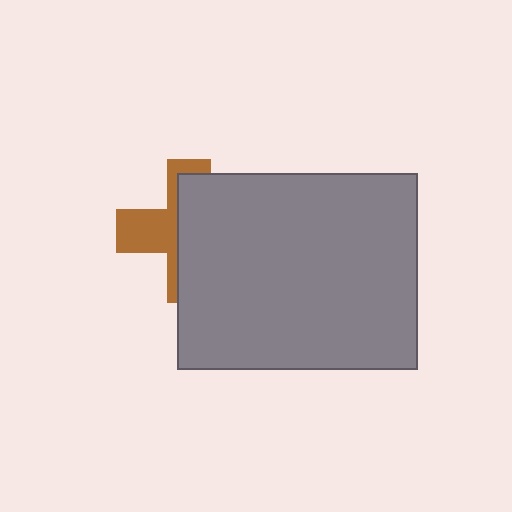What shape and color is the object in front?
The object in front is a gray rectangle.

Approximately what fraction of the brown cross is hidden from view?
Roughly 61% of the brown cross is hidden behind the gray rectangle.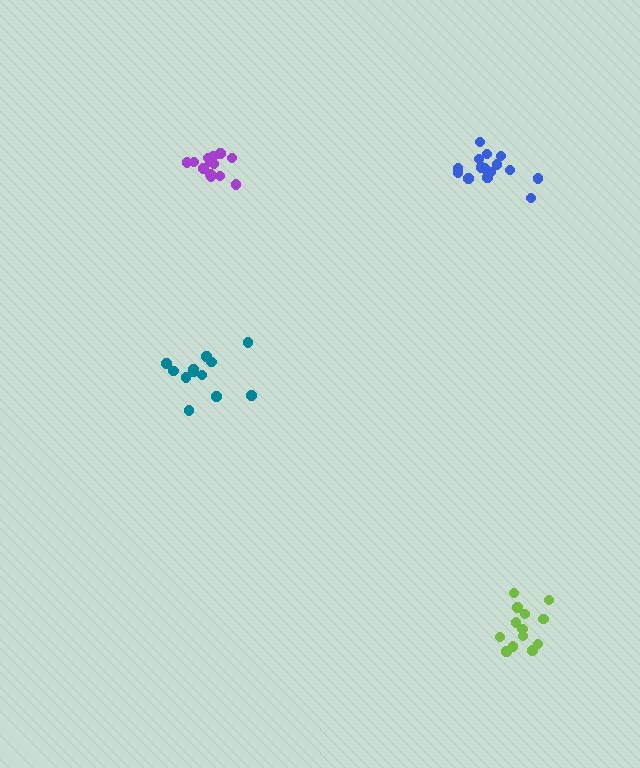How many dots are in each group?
Group 1: 13 dots, Group 2: 13 dots, Group 3: 12 dots, Group 4: 15 dots (53 total).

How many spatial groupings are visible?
There are 4 spatial groupings.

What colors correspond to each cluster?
The clusters are colored: lime, purple, teal, blue.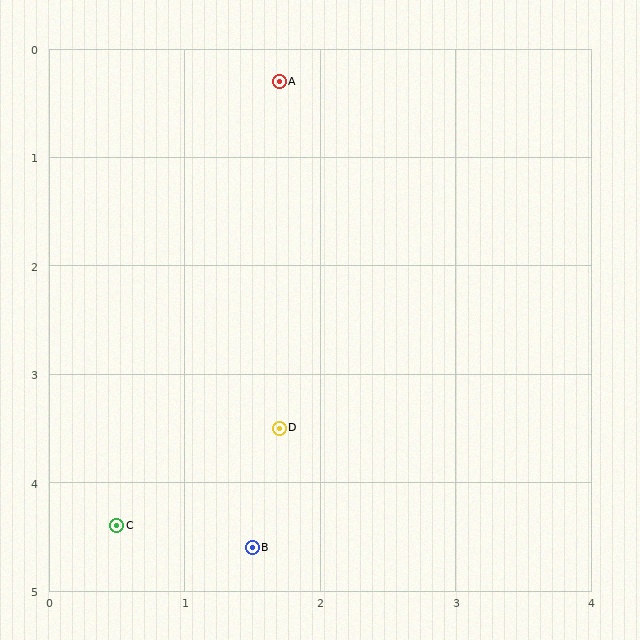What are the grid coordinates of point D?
Point D is at approximately (1.7, 3.5).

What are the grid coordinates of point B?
Point B is at approximately (1.5, 4.6).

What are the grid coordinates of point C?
Point C is at approximately (0.5, 4.4).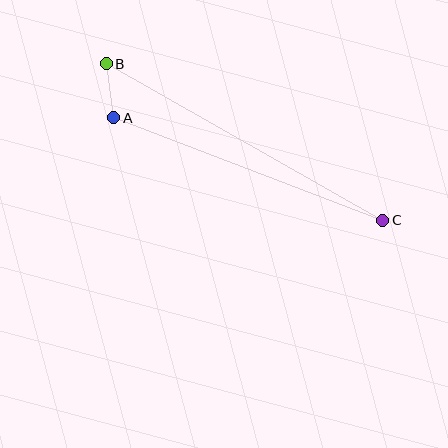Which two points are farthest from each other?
Points B and C are farthest from each other.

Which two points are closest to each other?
Points A and B are closest to each other.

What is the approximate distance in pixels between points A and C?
The distance between A and C is approximately 288 pixels.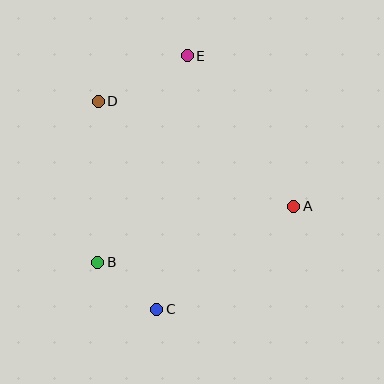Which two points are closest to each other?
Points B and C are closest to each other.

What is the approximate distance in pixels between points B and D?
The distance between B and D is approximately 161 pixels.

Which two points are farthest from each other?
Points C and E are farthest from each other.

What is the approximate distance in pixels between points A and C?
The distance between A and C is approximately 171 pixels.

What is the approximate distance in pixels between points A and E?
The distance between A and E is approximately 185 pixels.